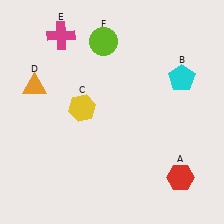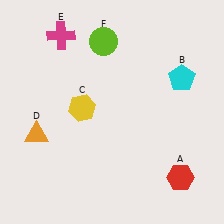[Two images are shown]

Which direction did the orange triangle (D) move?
The orange triangle (D) moved down.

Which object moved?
The orange triangle (D) moved down.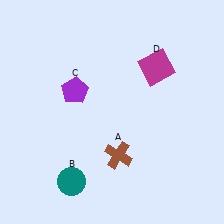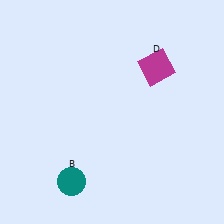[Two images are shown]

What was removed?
The purple pentagon (C), the brown cross (A) were removed in Image 2.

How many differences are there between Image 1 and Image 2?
There are 2 differences between the two images.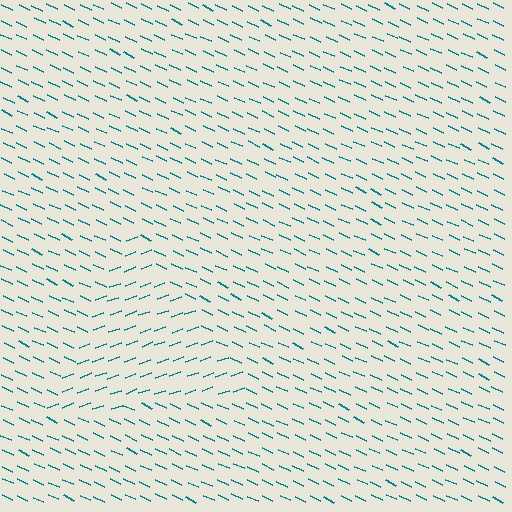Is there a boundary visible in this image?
Yes, there is a texture boundary formed by a change in line orientation.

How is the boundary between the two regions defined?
The boundary is defined purely by a change in line orientation (approximately 45 degrees difference). All lines are the same color and thickness.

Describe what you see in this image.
The image is filled with small teal line segments. A triangle region in the image has lines oriented differently from the surrounding lines, creating a visible texture boundary.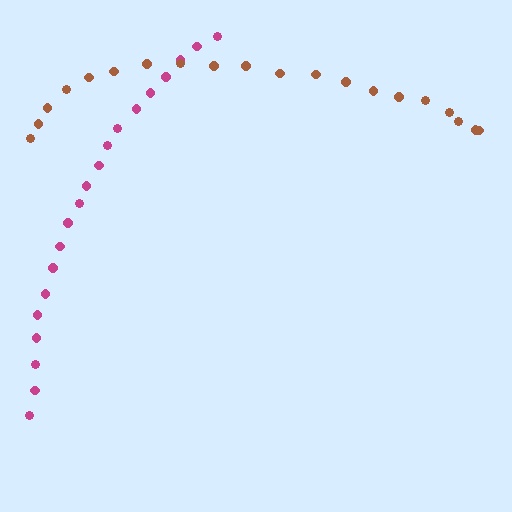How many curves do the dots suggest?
There are 2 distinct paths.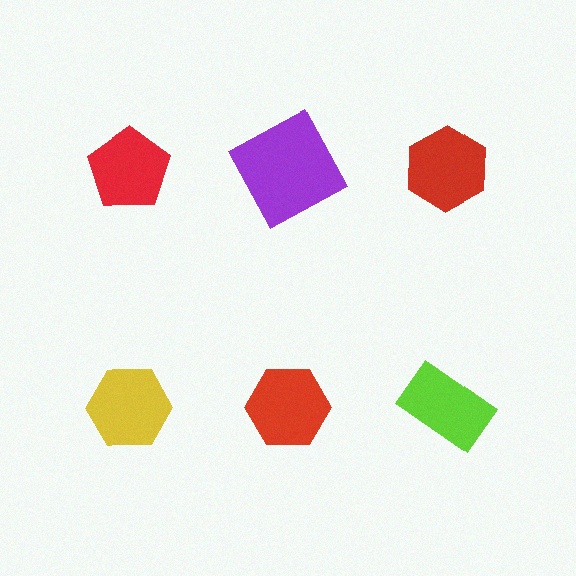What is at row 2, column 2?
A red hexagon.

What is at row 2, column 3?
A lime rectangle.